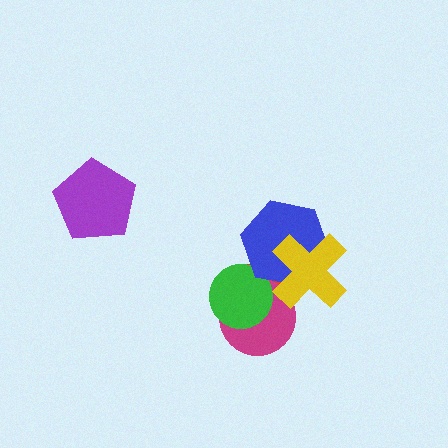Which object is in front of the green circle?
The blue hexagon is in front of the green circle.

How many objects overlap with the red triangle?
4 objects overlap with the red triangle.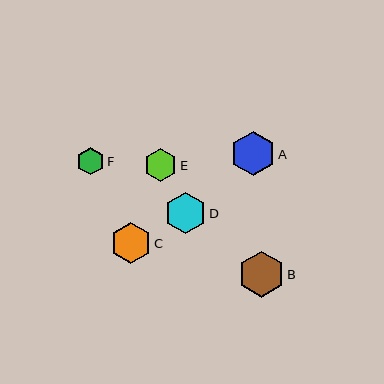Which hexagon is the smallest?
Hexagon F is the smallest with a size of approximately 27 pixels.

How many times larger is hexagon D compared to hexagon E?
Hexagon D is approximately 1.3 times the size of hexagon E.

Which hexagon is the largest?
Hexagon B is the largest with a size of approximately 46 pixels.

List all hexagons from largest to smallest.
From largest to smallest: B, A, D, C, E, F.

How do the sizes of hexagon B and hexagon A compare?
Hexagon B and hexagon A are approximately the same size.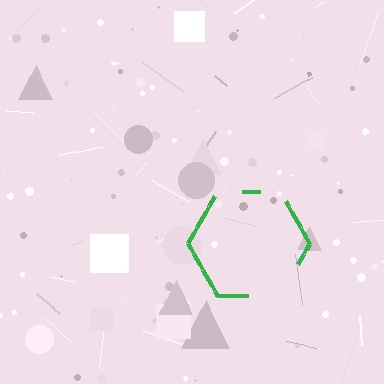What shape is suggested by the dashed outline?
The dashed outline suggests a hexagon.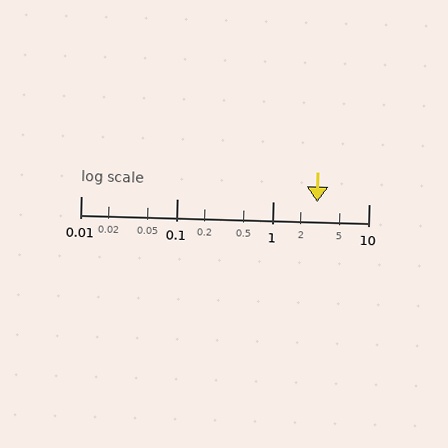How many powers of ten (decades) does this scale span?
The scale spans 3 decades, from 0.01 to 10.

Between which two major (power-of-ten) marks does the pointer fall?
The pointer is between 1 and 10.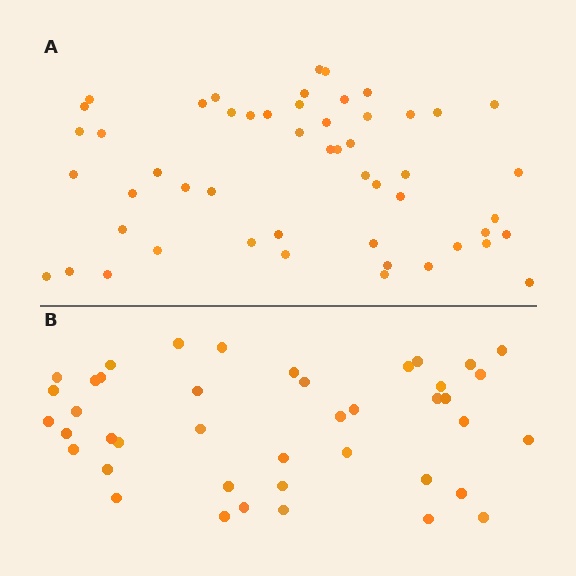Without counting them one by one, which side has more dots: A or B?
Region A (the top region) has more dots.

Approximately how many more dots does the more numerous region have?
Region A has roughly 10 or so more dots than region B.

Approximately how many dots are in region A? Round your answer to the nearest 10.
About 50 dots. (The exact count is 52, which rounds to 50.)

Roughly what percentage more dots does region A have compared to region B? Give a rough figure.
About 25% more.